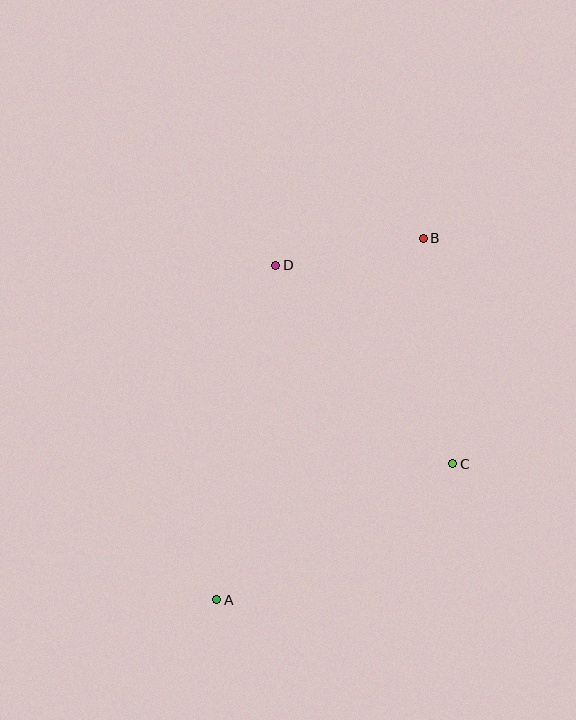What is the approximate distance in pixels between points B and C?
The distance between B and C is approximately 227 pixels.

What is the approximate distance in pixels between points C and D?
The distance between C and D is approximately 266 pixels.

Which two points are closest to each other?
Points B and D are closest to each other.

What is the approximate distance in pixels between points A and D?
The distance between A and D is approximately 339 pixels.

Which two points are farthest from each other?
Points A and B are farthest from each other.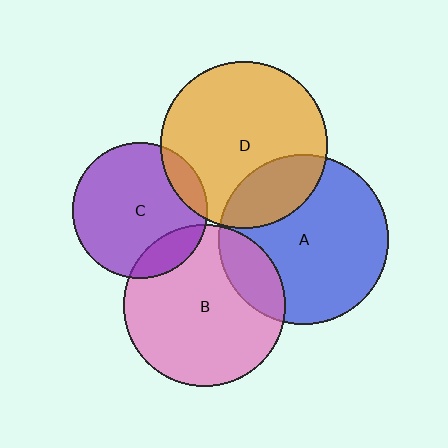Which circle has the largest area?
Circle A (blue).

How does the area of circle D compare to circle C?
Approximately 1.5 times.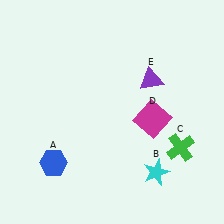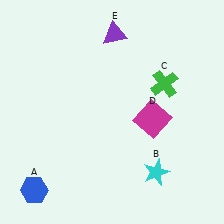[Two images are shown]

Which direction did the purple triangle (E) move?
The purple triangle (E) moved up.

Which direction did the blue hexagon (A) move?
The blue hexagon (A) moved down.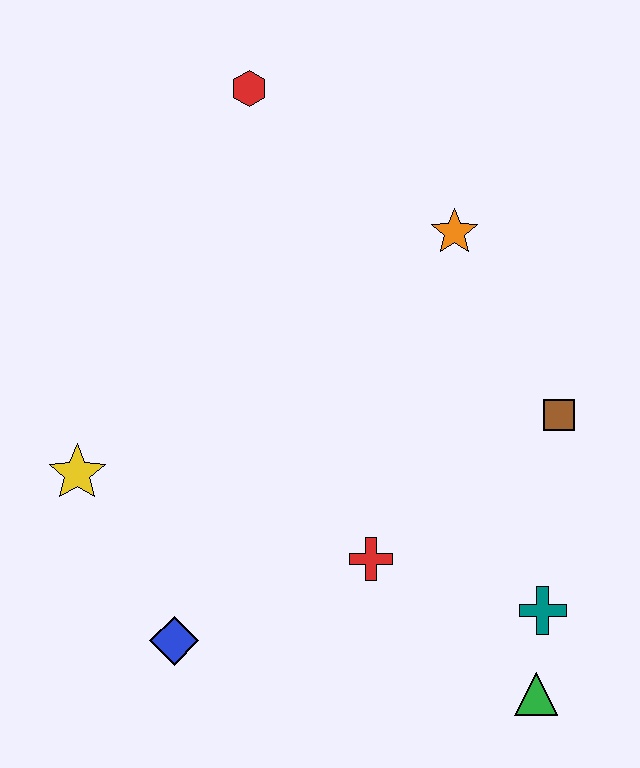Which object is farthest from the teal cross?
The red hexagon is farthest from the teal cross.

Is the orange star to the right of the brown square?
No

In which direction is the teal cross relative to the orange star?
The teal cross is below the orange star.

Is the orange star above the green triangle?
Yes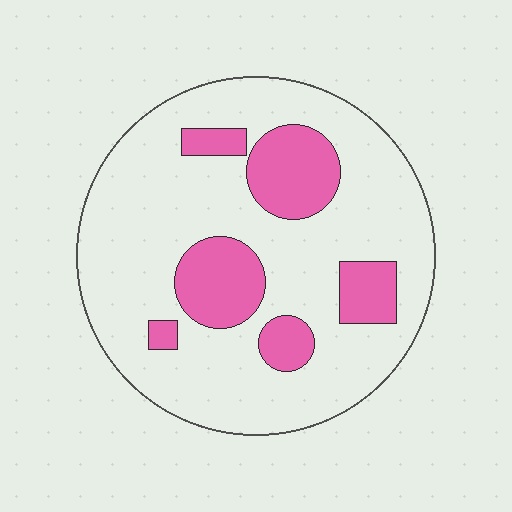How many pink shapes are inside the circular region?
6.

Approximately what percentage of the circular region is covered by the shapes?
Approximately 20%.